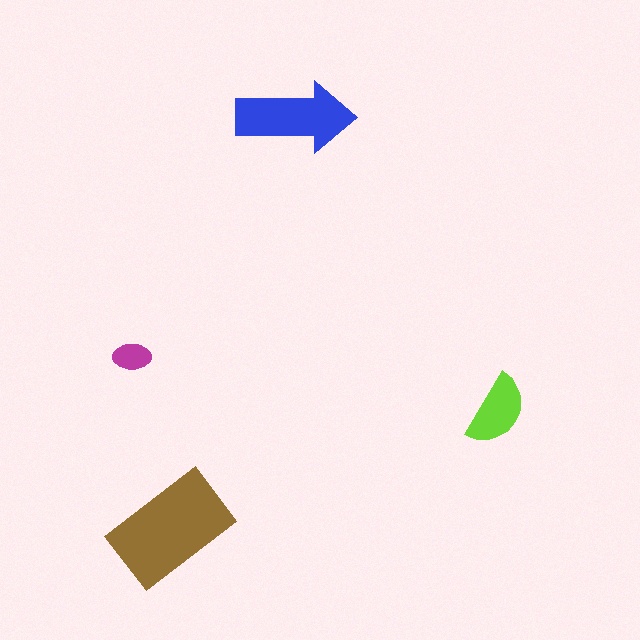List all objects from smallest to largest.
The magenta ellipse, the lime semicircle, the blue arrow, the brown rectangle.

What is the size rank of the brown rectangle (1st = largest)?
1st.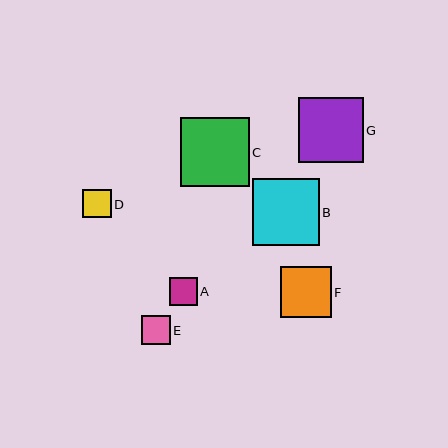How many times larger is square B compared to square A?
Square B is approximately 2.4 times the size of square A.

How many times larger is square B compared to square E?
Square B is approximately 2.3 times the size of square E.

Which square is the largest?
Square C is the largest with a size of approximately 68 pixels.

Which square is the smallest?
Square D is the smallest with a size of approximately 28 pixels.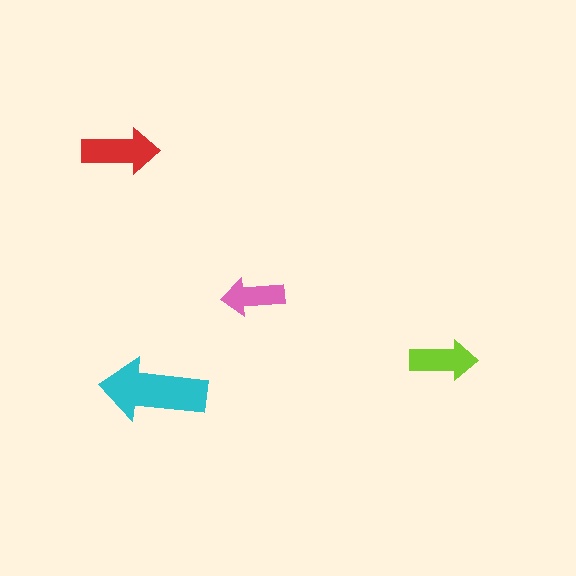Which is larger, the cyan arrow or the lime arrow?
The cyan one.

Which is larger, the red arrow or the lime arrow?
The red one.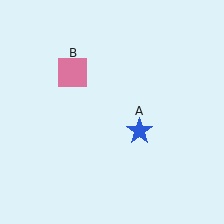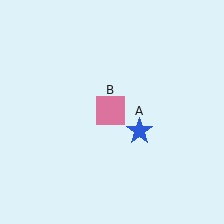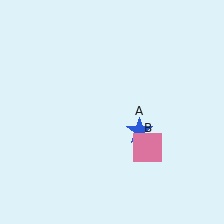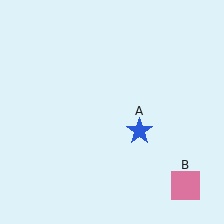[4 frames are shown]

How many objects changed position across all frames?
1 object changed position: pink square (object B).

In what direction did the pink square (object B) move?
The pink square (object B) moved down and to the right.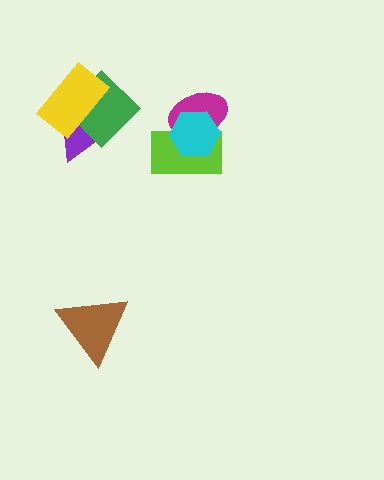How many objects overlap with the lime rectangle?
2 objects overlap with the lime rectangle.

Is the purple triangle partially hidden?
Yes, it is partially covered by another shape.